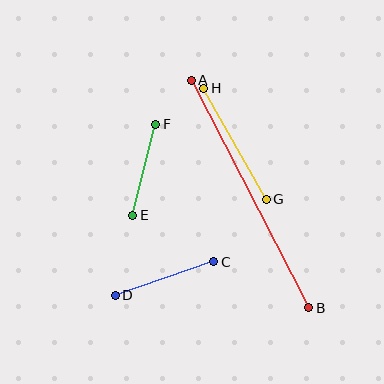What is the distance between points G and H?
The distance is approximately 127 pixels.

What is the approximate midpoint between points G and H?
The midpoint is at approximately (235, 144) pixels.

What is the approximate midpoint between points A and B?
The midpoint is at approximately (250, 194) pixels.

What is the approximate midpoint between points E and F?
The midpoint is at approximately (144, 170) pixels.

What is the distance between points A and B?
The distance is approximately 256 pixels.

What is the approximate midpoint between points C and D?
The midpoint is at approximately (164, 279) pixels.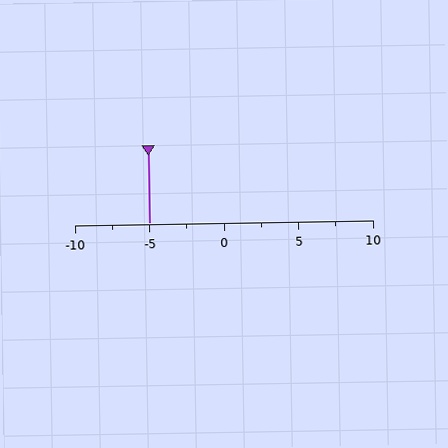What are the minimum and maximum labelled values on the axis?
The axis runs from -10 to 10.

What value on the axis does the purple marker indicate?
The marker indicates approximately -5.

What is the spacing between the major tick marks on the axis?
The major ticks are spaced 5 apart.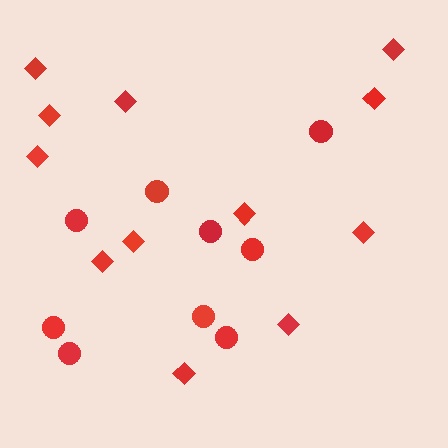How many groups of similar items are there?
There are 2 groups: one group of diamonds (12) and one group of circles (9).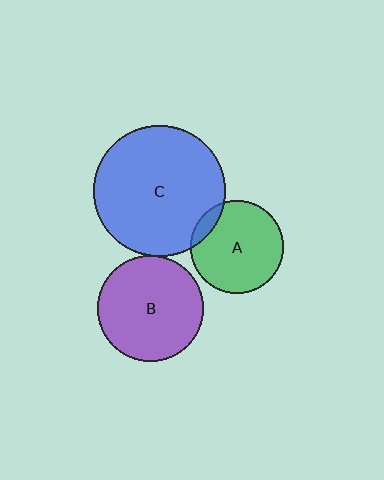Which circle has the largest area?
Circle C (blue).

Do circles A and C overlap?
Yes.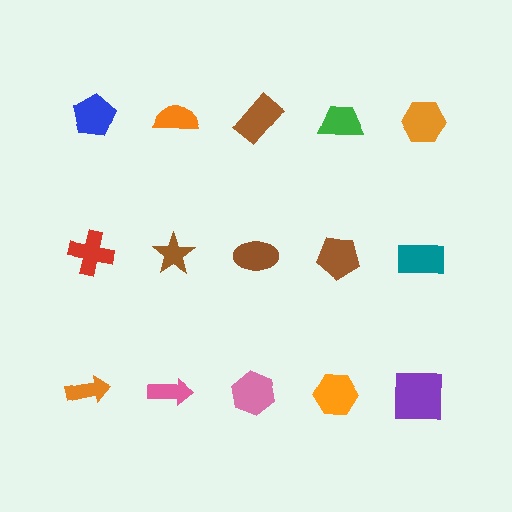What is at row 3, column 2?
A pink arrow.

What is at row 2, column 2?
A brown star.